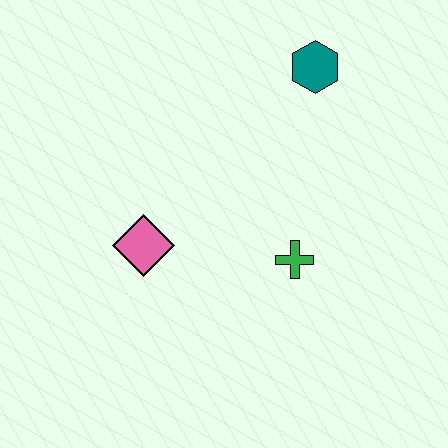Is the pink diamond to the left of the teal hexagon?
Yes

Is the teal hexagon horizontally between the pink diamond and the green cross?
No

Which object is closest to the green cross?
The pink diamond is closest to the green cross.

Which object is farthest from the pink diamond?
The teal hexagon is farthest from the pink diamond.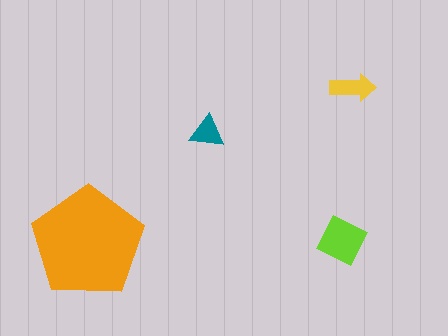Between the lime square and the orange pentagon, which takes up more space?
The orange pentagon.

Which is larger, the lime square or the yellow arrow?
The lime square.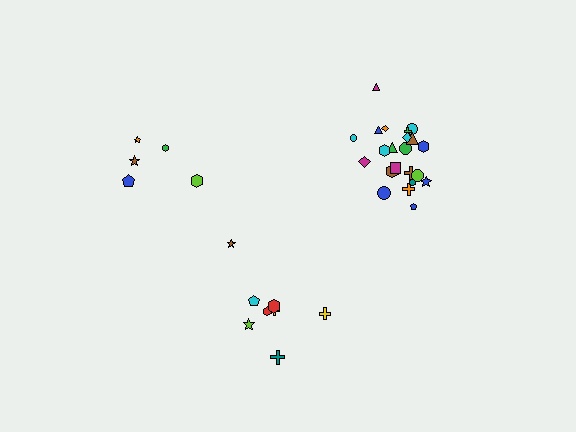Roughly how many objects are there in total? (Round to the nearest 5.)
Roughly 35 objects in total.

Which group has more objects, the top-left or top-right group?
The top-right group.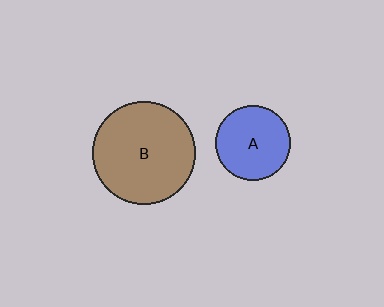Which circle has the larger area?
Circle B (brown).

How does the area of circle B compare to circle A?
Approximately 1.9 times.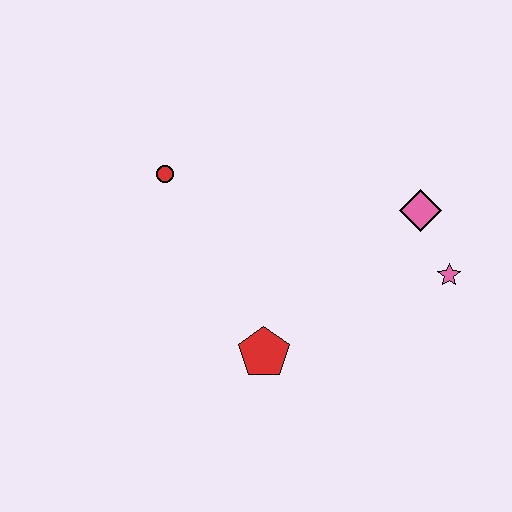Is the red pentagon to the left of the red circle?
No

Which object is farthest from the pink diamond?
The red circle is farthest from the pink diamond.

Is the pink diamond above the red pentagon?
Yes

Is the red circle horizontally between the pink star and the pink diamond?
No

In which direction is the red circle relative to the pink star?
The red circle is to the left of the pink star.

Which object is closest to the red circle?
The red pentagon is closest to the red circle.